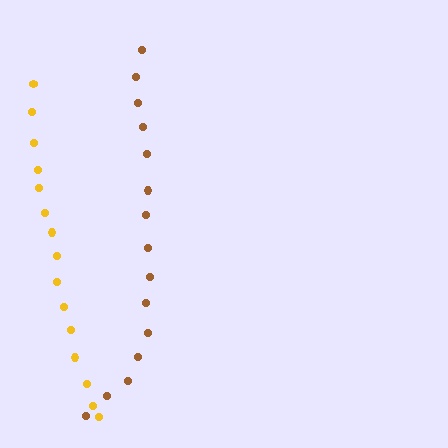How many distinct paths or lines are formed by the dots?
There are 2 distinct paths.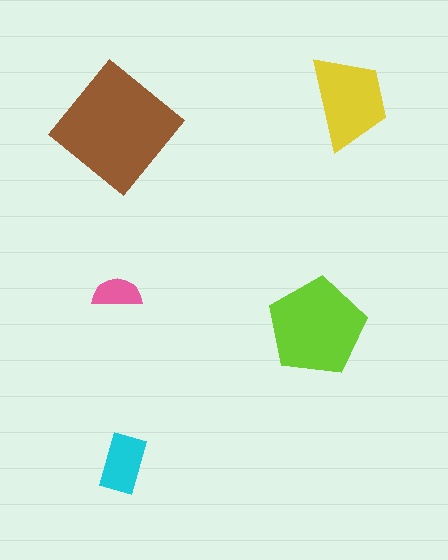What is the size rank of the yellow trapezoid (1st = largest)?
3rd.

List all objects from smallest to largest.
The pink semicircle, the cyan rectangle, the yellow trapezoid, the lime pentagon, the brown diamond.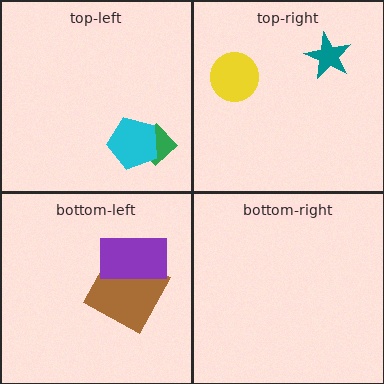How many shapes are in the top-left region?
2.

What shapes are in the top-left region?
The green diamond, the cyan pentagon.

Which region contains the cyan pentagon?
The top-left region.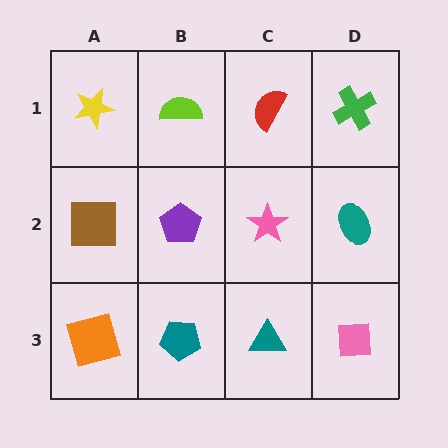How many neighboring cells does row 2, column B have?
4.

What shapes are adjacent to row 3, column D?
A teal ellipse (row 2, column D), a teal triangle (row 3, column C).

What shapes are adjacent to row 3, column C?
A pink star (row 2, column C), a teal pentagon (row 3, column B), a pink square (row 3, column D).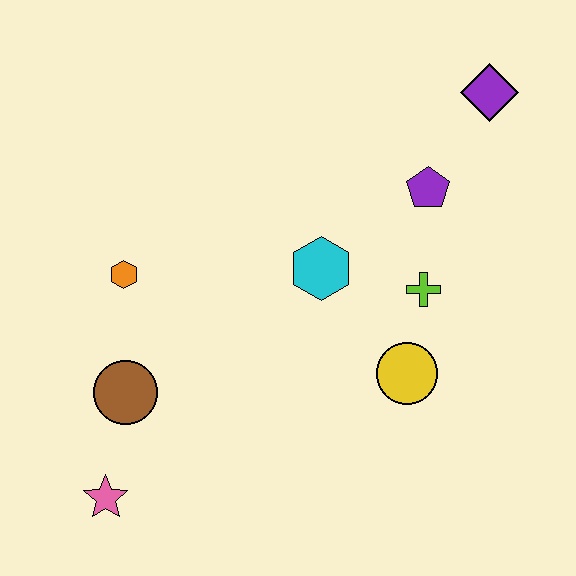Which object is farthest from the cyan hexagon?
The pink star is farthest from the cyan hexagon.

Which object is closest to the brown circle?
The pink star is closest to the brown circle.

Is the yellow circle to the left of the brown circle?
No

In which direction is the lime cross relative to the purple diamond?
The lime cross is below the purple diamond.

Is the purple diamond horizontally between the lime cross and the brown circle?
No